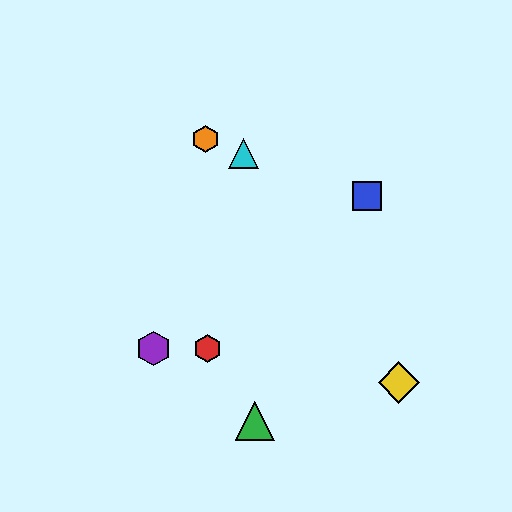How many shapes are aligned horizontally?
2 shapes (the red hexagon, the purple hexagon) are aligned horizontally.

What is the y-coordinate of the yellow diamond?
The yellow diamond is at y≈382.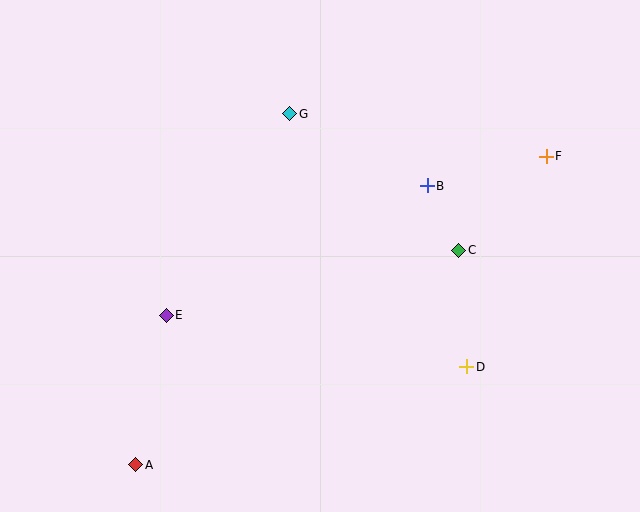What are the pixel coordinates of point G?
Point G is at (290, 114).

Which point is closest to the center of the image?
Point B at (427, 186) is closest to the center.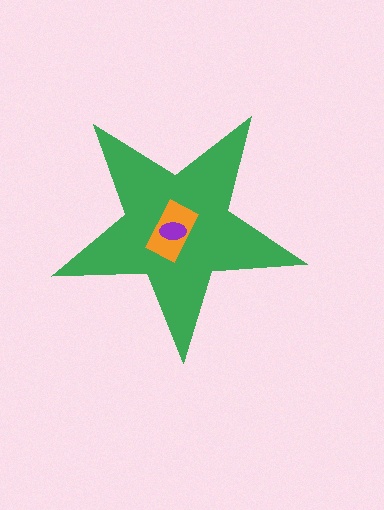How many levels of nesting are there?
3.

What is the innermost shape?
The purple ellipse.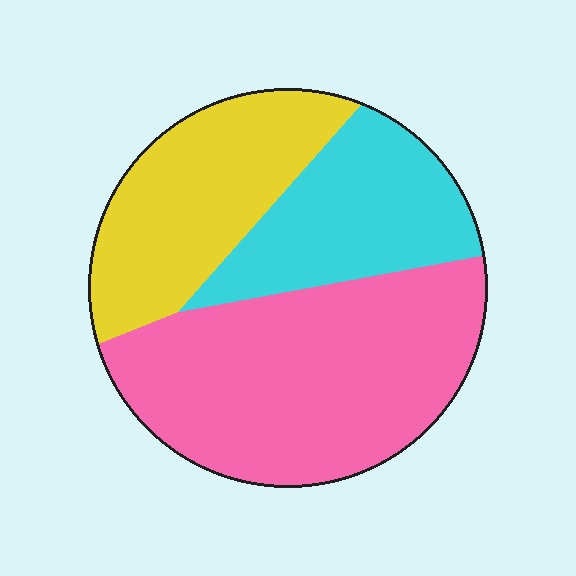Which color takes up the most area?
Pink, at roughly 50%.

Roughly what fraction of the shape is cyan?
Cyan covers 24% of the shape.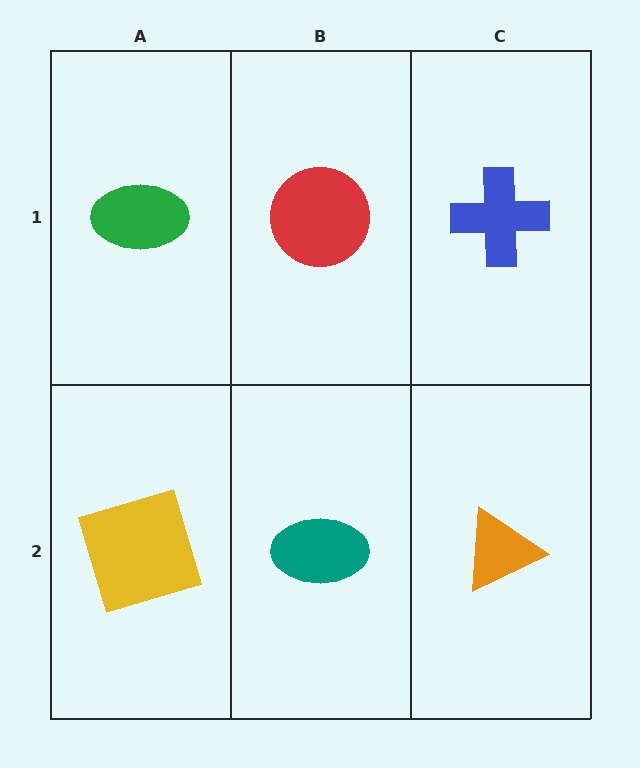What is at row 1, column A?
A green ellipse.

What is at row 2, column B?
A teal ellipse.